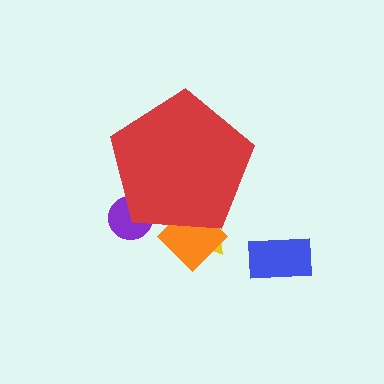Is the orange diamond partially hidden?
Yes, the orange diamond is partially hidden behind the red pentagon.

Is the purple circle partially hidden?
Yes, the purple circle is partially hidden behind the red pentagon.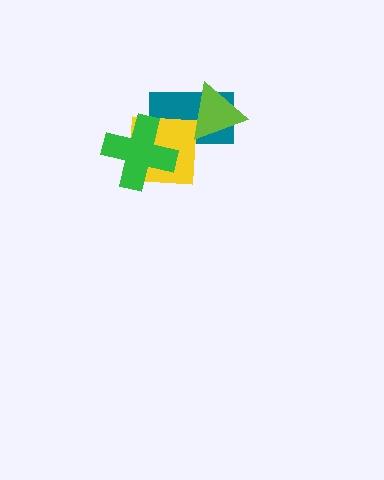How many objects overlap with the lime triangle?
2 objects overlap with the lime triangle.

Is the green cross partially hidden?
No, no other shape covers it.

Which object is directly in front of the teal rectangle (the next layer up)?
The yellow square is directly in front of the teal rectangle.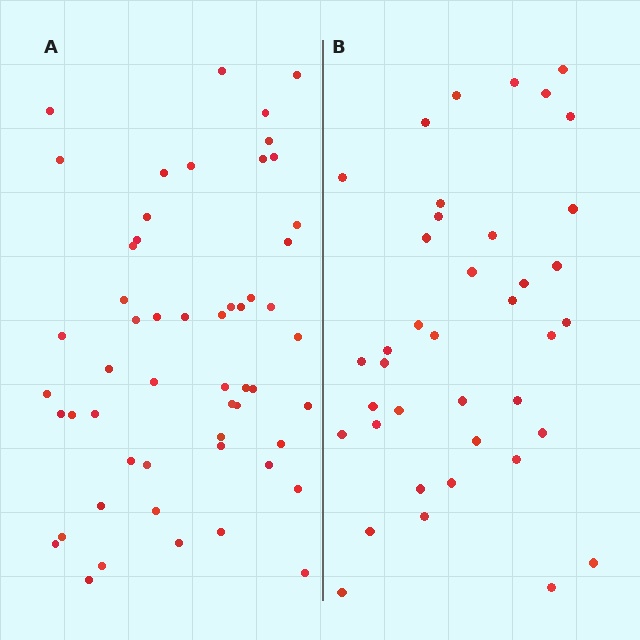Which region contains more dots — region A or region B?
Region A (the left region) has more dots.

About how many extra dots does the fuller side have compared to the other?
Region A has approximately 15 more dots than region B.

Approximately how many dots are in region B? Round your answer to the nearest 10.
About 40 dots. (The exact count is 39, which rounds to 40.)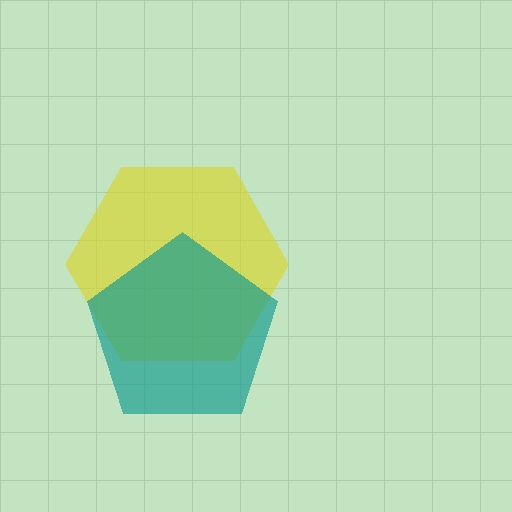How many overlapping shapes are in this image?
There are 2 overlapping shapes in the image.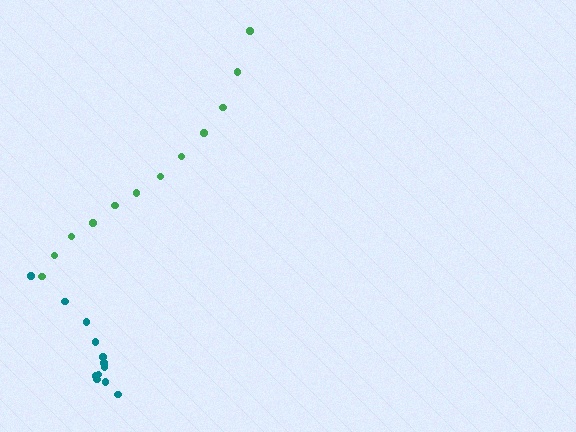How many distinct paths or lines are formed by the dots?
There are 2 distinct paths.